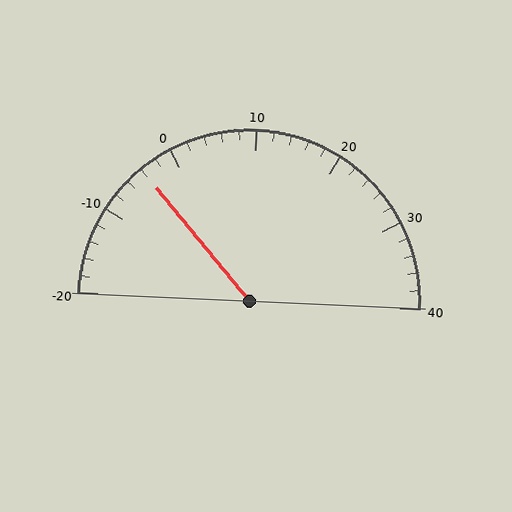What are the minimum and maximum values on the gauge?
The gauge ranges from -20 to 40.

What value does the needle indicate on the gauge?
The needle indicates approximately -4.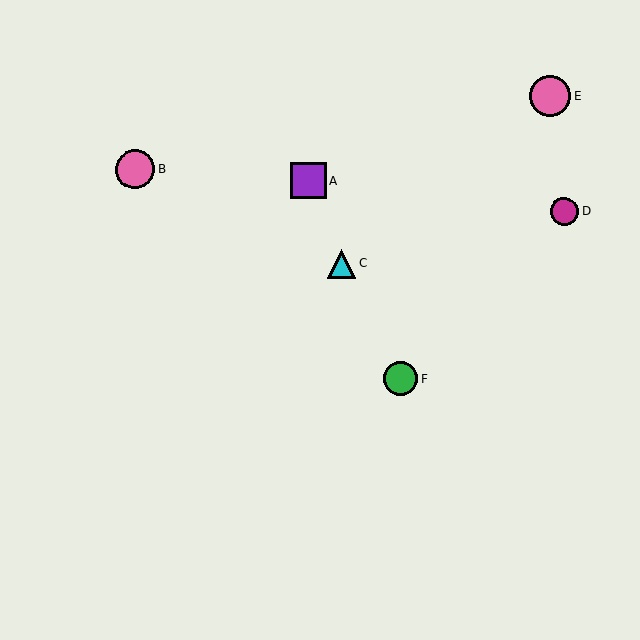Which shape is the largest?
The pink circle (labeled E) is the largest.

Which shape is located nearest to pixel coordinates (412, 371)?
The green circle (labeled F) at (400, 379) is nearest to that location.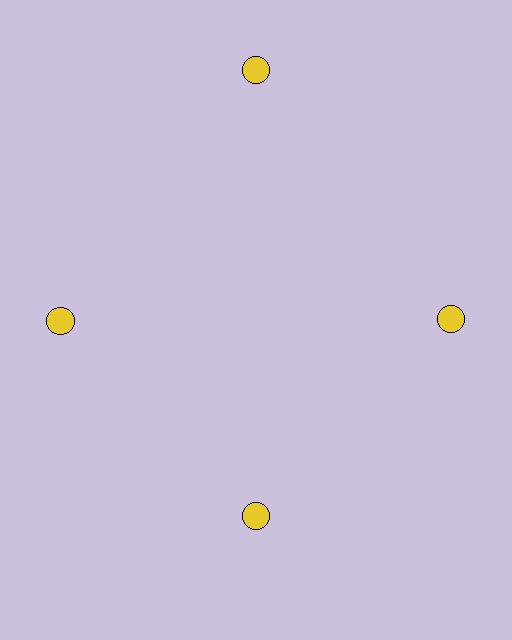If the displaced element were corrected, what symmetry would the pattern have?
It would have 4-fold rotational symmetry — the pattern would map onto itself every 90 degrees.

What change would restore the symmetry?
The symmetry would be restored by moving it inward, back onto the ring so that all 4 circles sit at equal angles and equal distance from the center.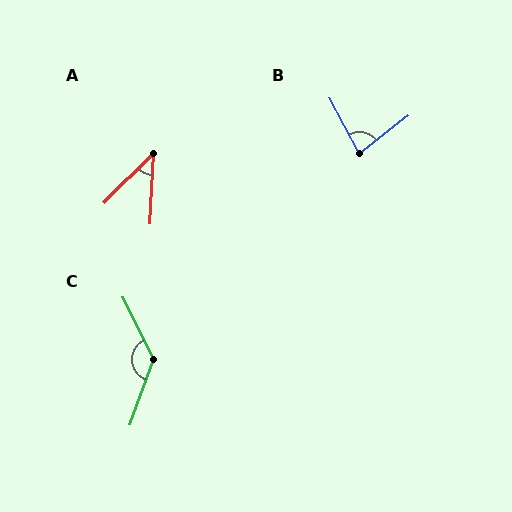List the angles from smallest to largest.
A (42°), B (80°), C (134°).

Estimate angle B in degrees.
Approximately 80 degrees.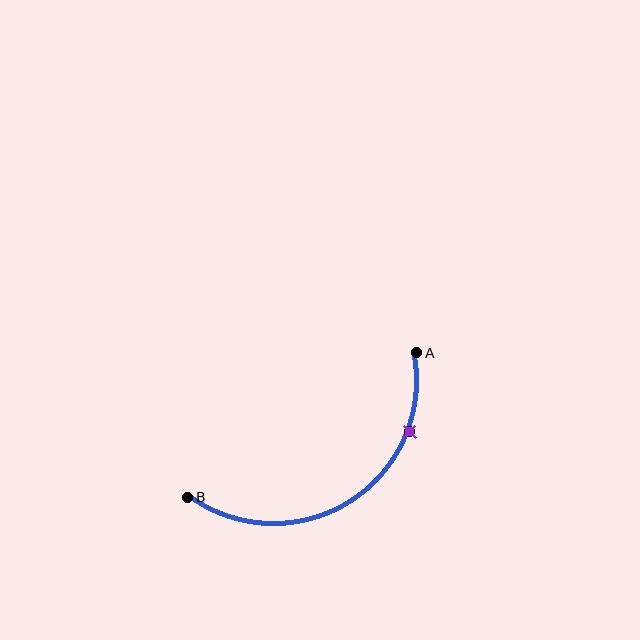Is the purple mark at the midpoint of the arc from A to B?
No. The purple mark lies on the arc but is closer to endpoint A. The arc midpoint would be at the point on the curve equidistant along the arc from both A and B.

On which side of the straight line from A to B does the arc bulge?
The arc bulges below the straight line connecting A and B.